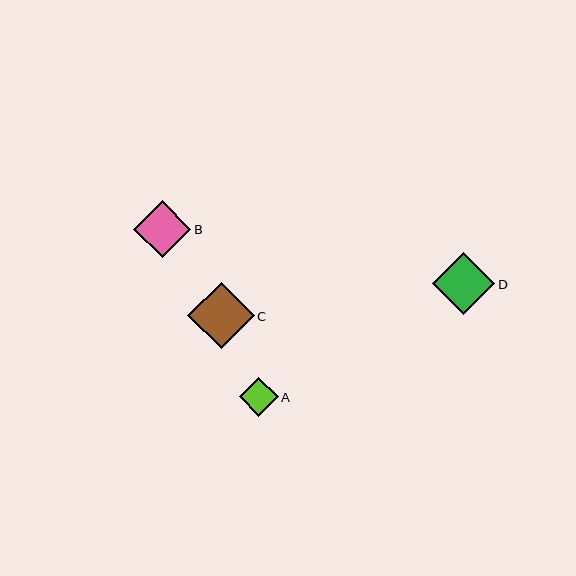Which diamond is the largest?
Diamond C is the largest with a size of approximately 67 pixels.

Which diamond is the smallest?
Diamond A is the smallest with a size of approximately 39 pixels.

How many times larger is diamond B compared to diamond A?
Diamond B is approximately 1.5 times the size of diamond A.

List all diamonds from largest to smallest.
From largest to smallest: C, D, B, A.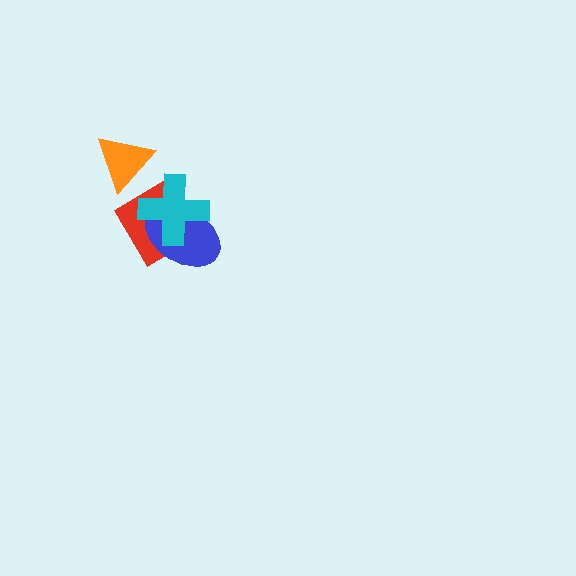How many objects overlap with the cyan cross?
2 objects overlap with the cyan cross.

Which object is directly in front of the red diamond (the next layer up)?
The blue ellipse is directly in front of the red diamond.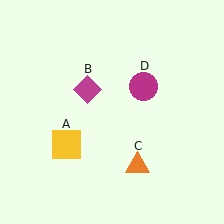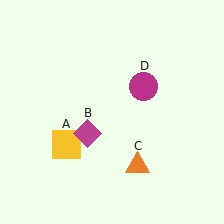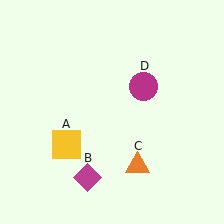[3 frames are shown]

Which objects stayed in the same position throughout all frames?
Yellow square (object A) and orange triangle (object C) and magenta circle (object D) remained stationary.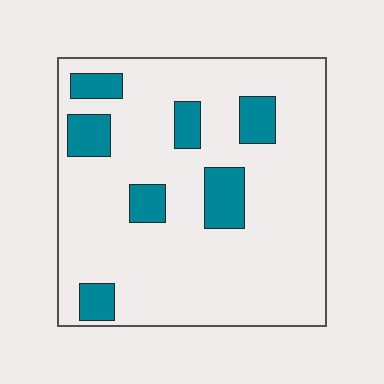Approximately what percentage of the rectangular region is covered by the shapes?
Approximately 15%.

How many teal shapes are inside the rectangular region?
7.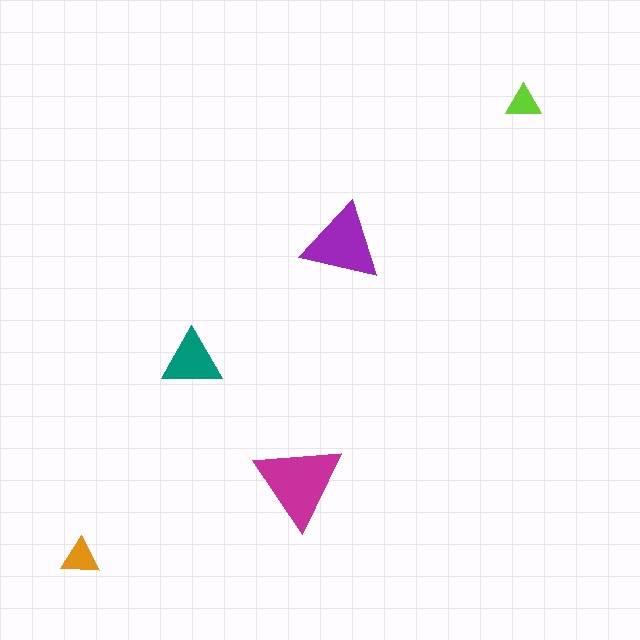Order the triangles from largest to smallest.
the magenta one, the purple one, the teal one, the orange one, the lime one.